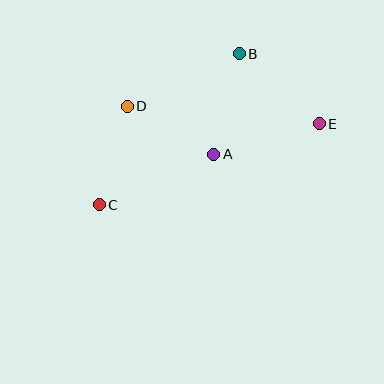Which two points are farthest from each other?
Points C and E are farthest from each other.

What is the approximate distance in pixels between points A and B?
The distance between A and B is approximately 103 pixels.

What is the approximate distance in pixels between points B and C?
The distance between B and C is approximately 206 pixels.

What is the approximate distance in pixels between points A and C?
The distance between A and C is approximately 125 pixels.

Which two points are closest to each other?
Points A and D are closest to each other.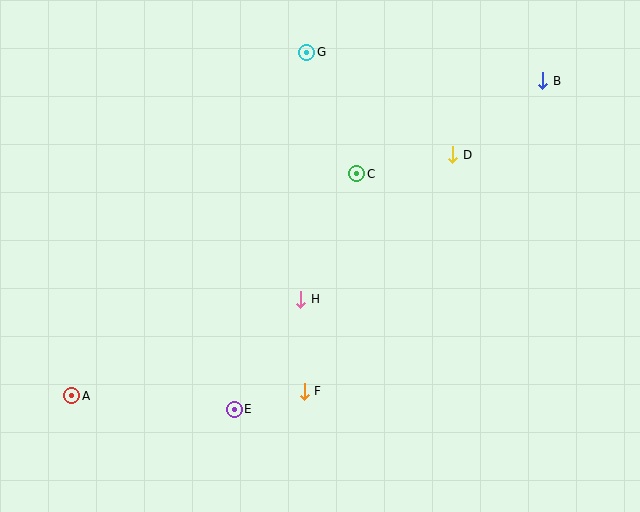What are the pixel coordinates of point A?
Point A is at (72, 396).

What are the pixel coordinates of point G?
Point G is at (307, 52).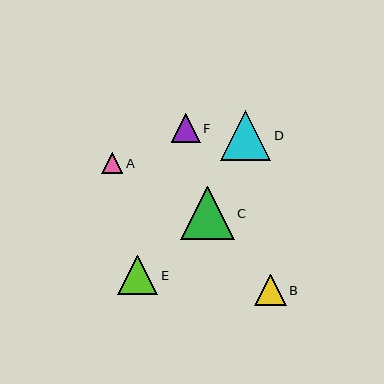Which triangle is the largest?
Triangle C is the largest with a size of approximately 54 pixels.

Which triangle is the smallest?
Triangle A is the smallest with a size of approximately 21 pixels.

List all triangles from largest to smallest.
From largest to smallest: C, D, E, B, F, A.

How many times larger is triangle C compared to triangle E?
Triangle C is approximately 1.4 times the size of triangle E.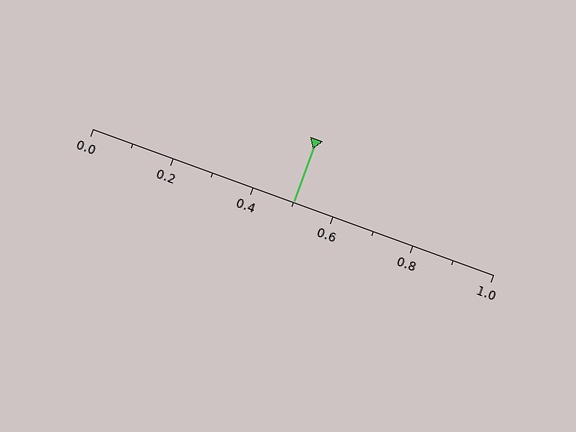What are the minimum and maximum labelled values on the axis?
The axis runs from 0.0 to 1.0.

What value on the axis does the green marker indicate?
The marker indicates approximately 0.5.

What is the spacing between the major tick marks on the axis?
The major ticks are spaced 0.2 apart.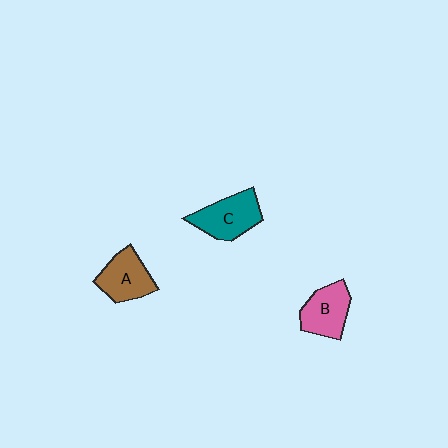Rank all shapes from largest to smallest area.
From largest to smallest: C (teal), B (pink), A (brown).